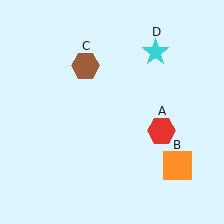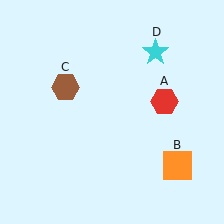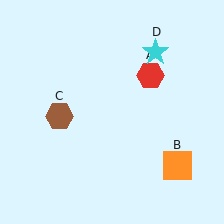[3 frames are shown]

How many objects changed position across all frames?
2 objects changed position: red hexagon (object A), brown hexagon (object C).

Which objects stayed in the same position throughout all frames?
Orange square (object B) and cyan star (object D) remained stationary.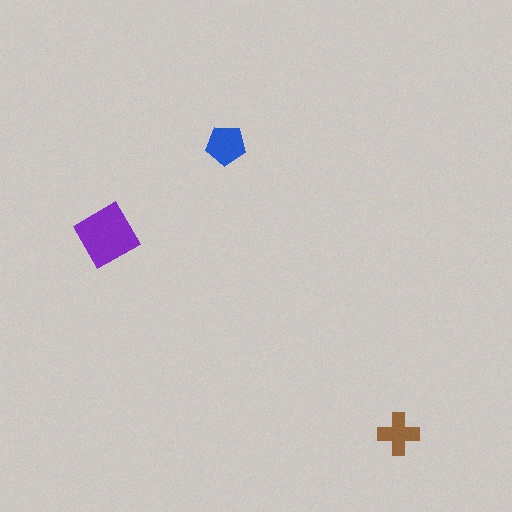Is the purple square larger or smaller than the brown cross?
Larger.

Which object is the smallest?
The brown cross.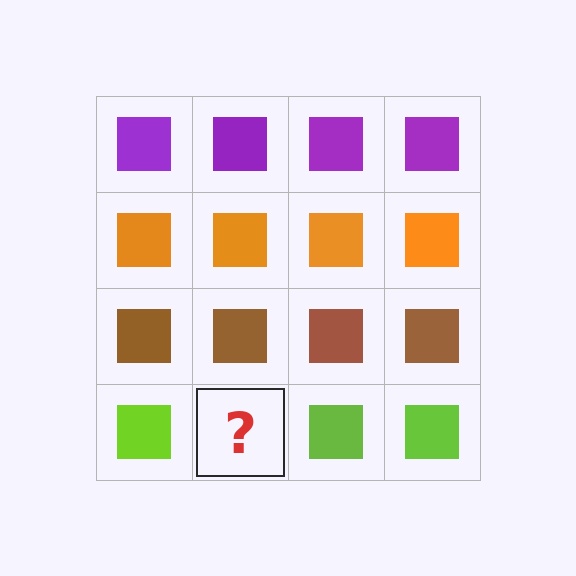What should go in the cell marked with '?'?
The missing cell should contain a lime square.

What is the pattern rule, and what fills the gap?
The rule is that each row has a consistent color. The gap should be filled with a lime square.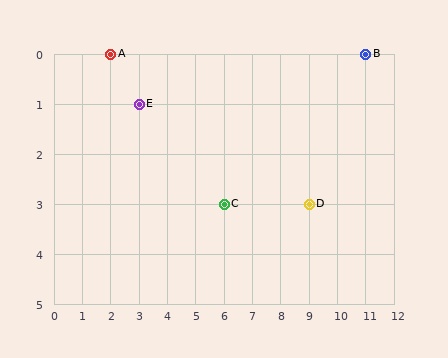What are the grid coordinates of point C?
Point C is at grid coordinates (6, 3).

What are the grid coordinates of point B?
Point B is at grid coordinates (11, 0).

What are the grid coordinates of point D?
Point D is at grid coordinates (9, 3).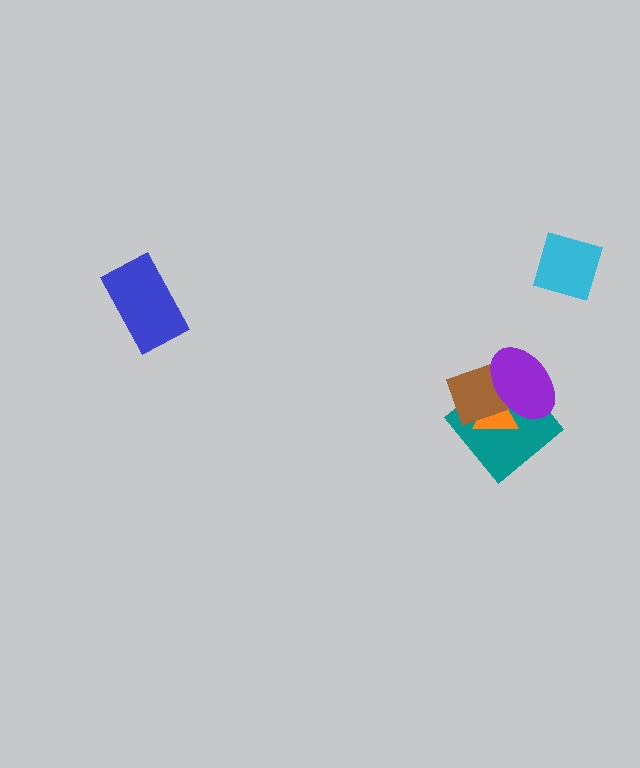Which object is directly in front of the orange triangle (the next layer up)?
The brown diamond is directly in front of the orange triangle.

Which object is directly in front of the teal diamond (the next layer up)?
The orange triangle is directly in front of the teal diamond.